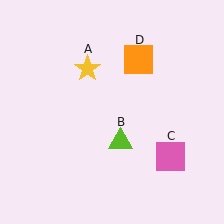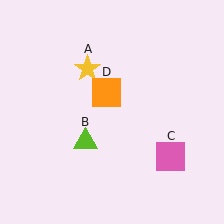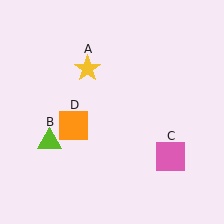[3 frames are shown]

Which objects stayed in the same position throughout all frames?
Yellow star (object A) and pink square (object C) remained stationary.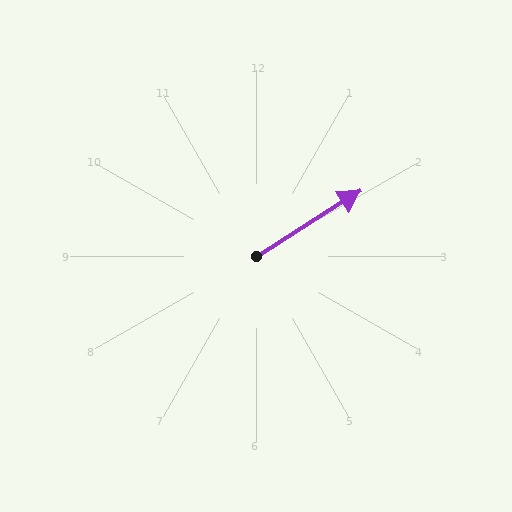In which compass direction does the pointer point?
Northeast.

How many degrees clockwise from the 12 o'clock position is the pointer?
Approximately 58 degrees.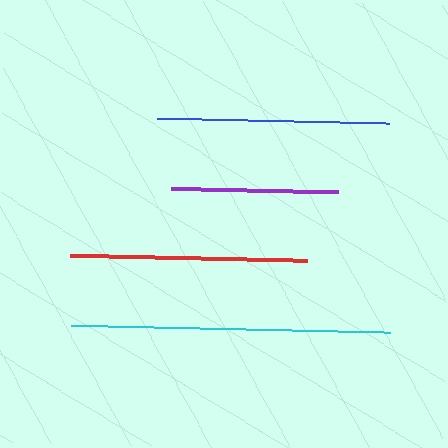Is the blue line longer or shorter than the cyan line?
The cyan line is longer than the blue line.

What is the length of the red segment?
The red segment is approximately 238 pixels long.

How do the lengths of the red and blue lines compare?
The red and blue lines are approximately the same length.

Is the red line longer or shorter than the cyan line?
The cyan line is longer than the red line.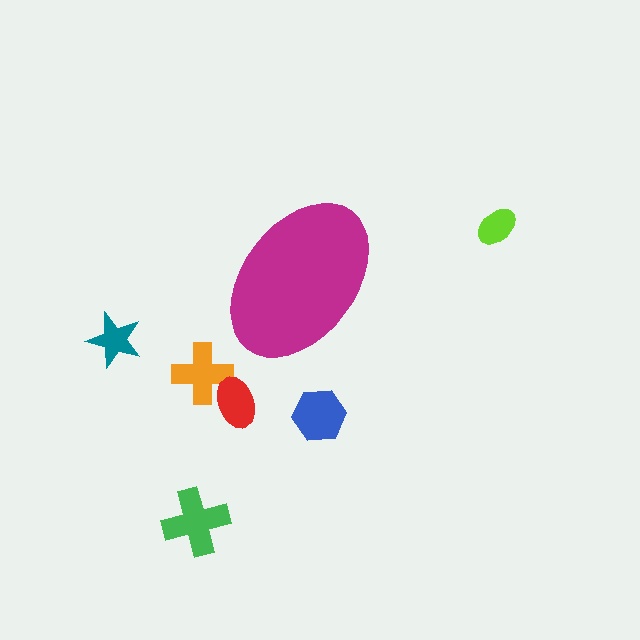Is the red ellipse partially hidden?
No, the red ellipse is fully visible.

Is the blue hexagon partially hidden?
No, the blue hexagon is fully visible.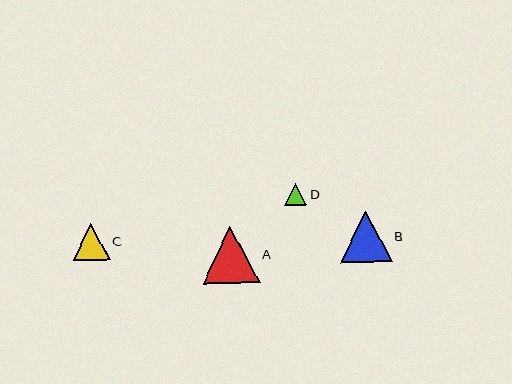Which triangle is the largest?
Triangle A is the largest with a size of approximately 57 pixels.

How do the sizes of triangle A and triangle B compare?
Triangle A and triangle B are approximately the same size.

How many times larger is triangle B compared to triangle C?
Triangle B is approximately 1.4 times the size of triangle C.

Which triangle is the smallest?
Triangle D is the smallest with a size of approximately 22 pixels.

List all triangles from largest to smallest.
From largest to smallest: A, B, C, D.